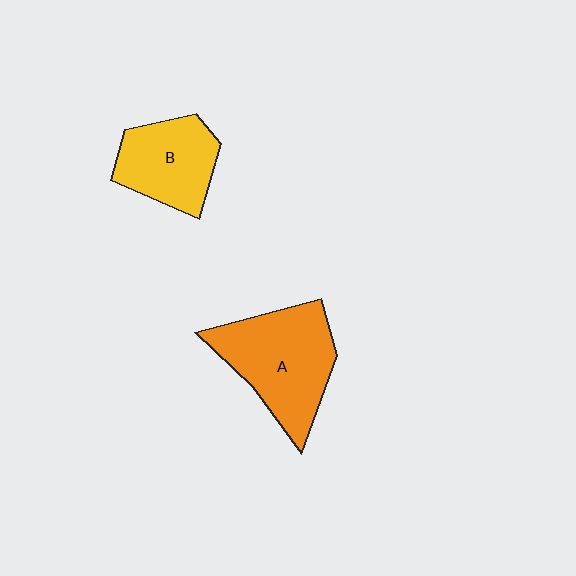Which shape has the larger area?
Shape A (orange).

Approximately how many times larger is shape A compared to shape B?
Approximately 1.4 times.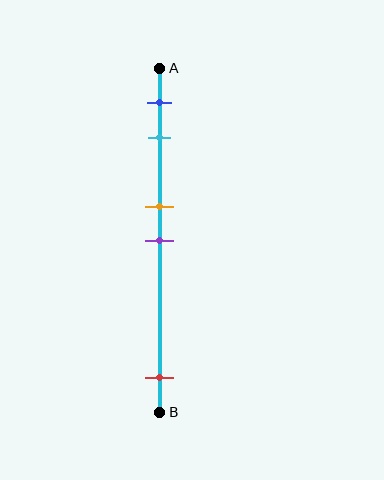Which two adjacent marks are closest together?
The orange and purple marks are the closest adjacent pair.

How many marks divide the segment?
There are 5 marks dividing the segment.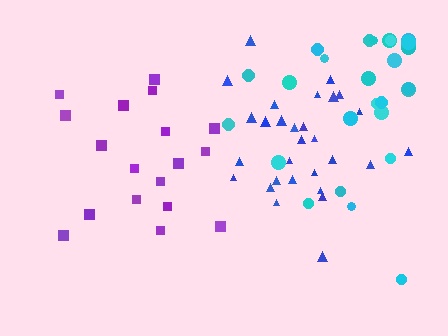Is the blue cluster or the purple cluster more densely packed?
Blue.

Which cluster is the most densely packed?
Blue.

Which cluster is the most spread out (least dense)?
Cyan.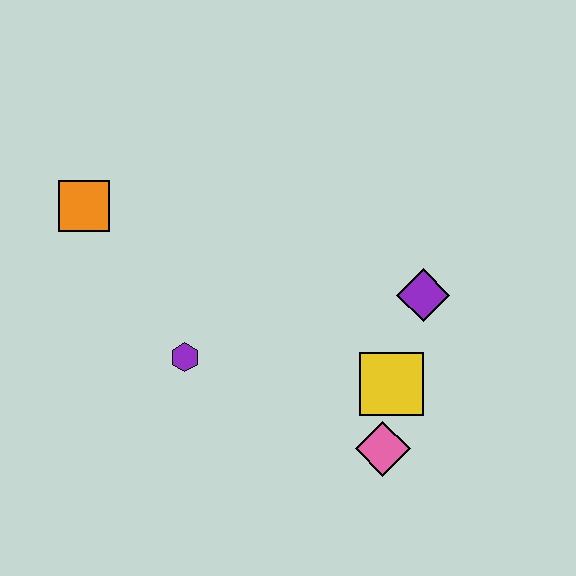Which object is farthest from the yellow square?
The orange square is farthest from the yellow square.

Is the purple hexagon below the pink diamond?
No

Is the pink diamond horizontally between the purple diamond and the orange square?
Yes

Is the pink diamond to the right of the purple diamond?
No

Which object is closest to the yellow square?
The pink diamond is closest to the yellow square.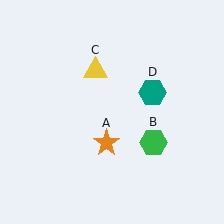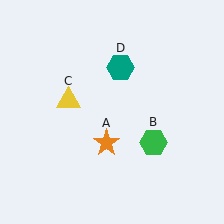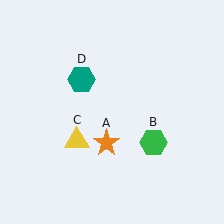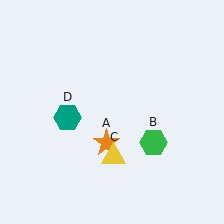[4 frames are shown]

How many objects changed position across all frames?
2 objects changed position: yellow triangle (object C), teal hexagon (object D).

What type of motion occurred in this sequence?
The yellow triangle (object C), teal hexagon (object D) rotated counterclockwise around the center of the scene.